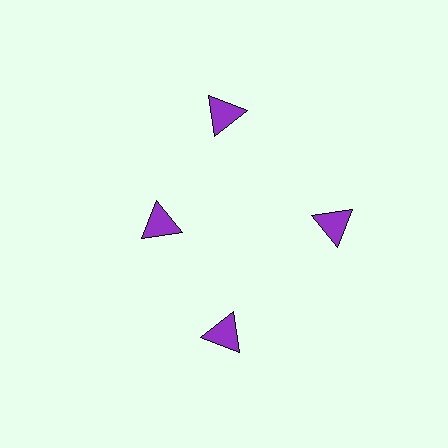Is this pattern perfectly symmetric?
No. The 4 purple triangles are arranged in a ring, but one element near the 9 o'clock position is pulled inward toward the center, breaking the 4-fold rotational symmetry.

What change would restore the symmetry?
The symmetry would be restored by moving it outward, back onto the ring so that all 4 triangles sit at equal angles and equal distance from the center.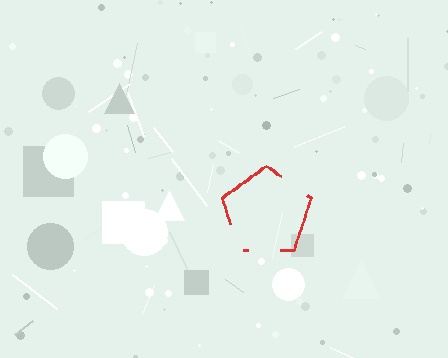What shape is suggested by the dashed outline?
The dashed outline suggests a pentagon.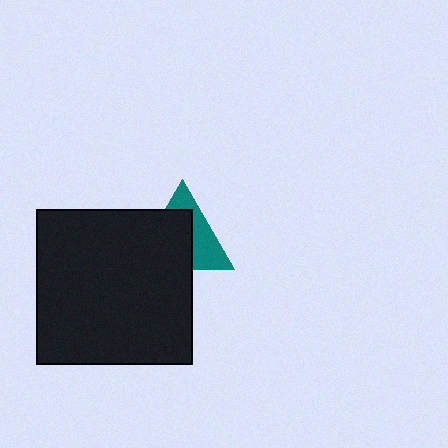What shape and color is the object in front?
The object in front is a black square.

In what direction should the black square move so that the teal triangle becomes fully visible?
The black square should move toward the lower-left. That is the shortest direction to clear the overlap and leave the teal triangle fully visible.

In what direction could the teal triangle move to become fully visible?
The teal triangle could move toward the upper-right. That would shift it out from behind the black square entirely.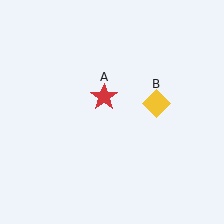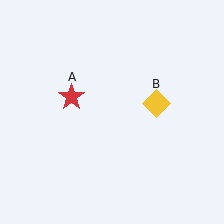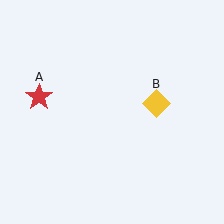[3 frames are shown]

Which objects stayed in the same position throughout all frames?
Yellow diamond (object B) remained stationary.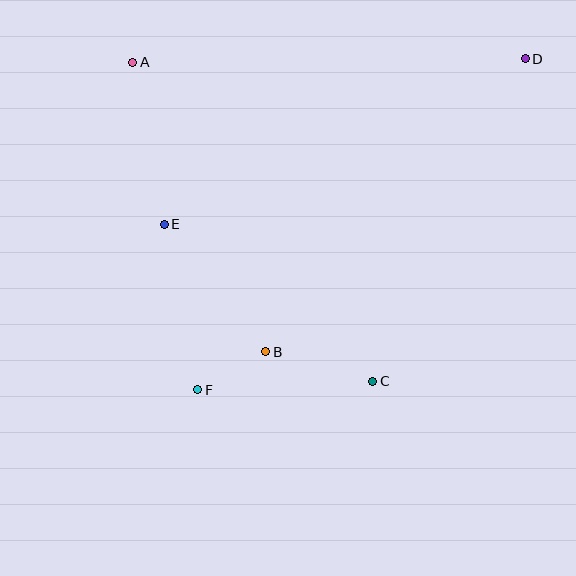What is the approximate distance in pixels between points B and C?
The distance between B and C is approximately 111 pixels.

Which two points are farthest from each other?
Points D and F are farthest from each other.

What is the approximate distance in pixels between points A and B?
The distance between A and B is approximately 318 pixels.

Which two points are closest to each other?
Points B and F are closest to each other.